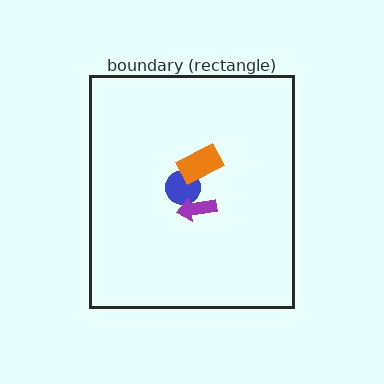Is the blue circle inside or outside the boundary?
Inside.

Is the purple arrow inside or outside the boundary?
Inside.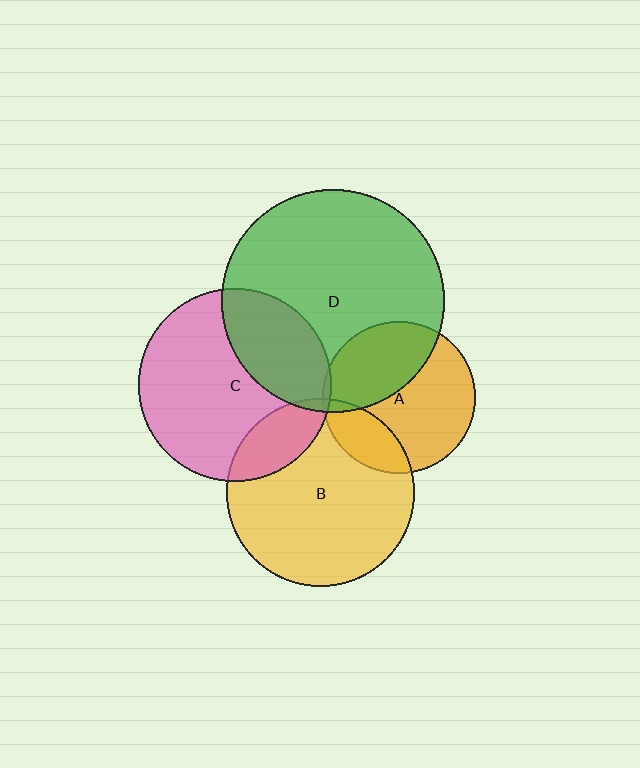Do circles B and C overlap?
Yes.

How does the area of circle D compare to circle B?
Approximately 1.4 times.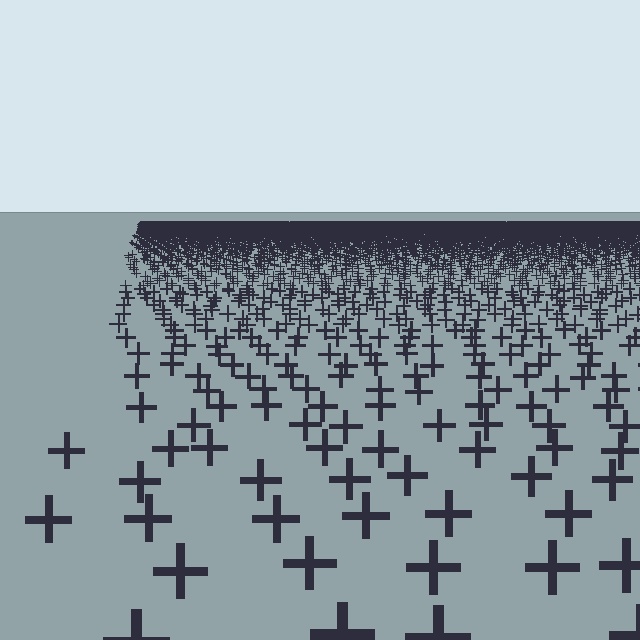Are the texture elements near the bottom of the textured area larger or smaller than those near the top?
Larger. Near the bottom, elements are closer to the viewer and appear at a bigger on-screen size.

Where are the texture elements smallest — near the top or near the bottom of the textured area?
Near the top.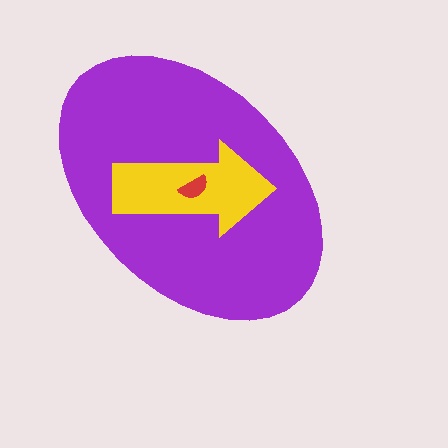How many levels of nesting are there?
3.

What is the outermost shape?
The purple ellipse.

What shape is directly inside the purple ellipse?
The yellow arrow.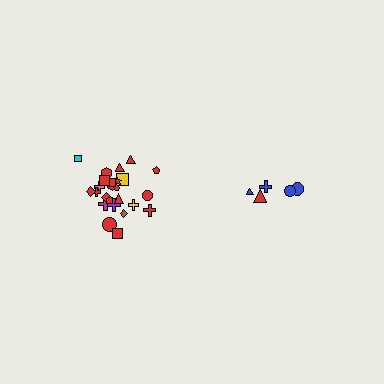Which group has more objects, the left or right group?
The left group.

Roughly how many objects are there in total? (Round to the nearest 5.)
Roughly 30 objects in total.